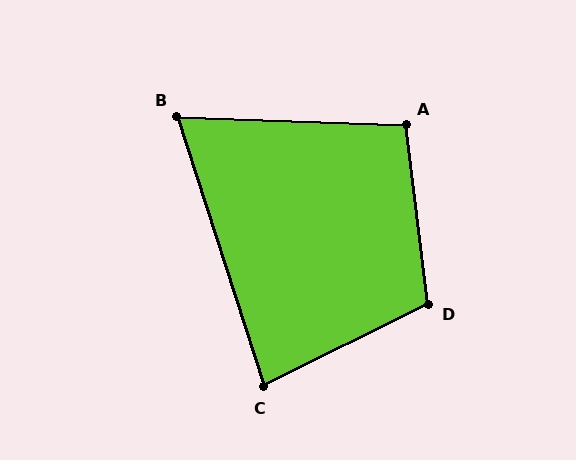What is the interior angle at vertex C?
Approximately 81 degrees (acute).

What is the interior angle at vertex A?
Approximately 99 degrees (obtuse).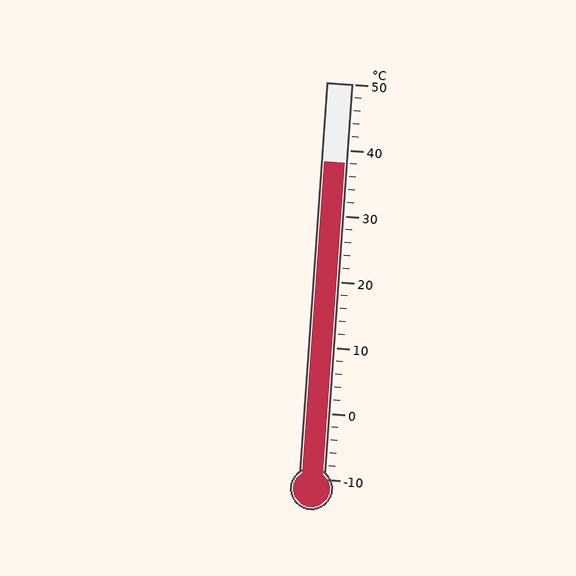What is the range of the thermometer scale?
The thermometer scale ranges from -10°C to 50°C.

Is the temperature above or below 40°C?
The temperature is below 40°C.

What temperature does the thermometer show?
The thermometer shows approximately 38°C.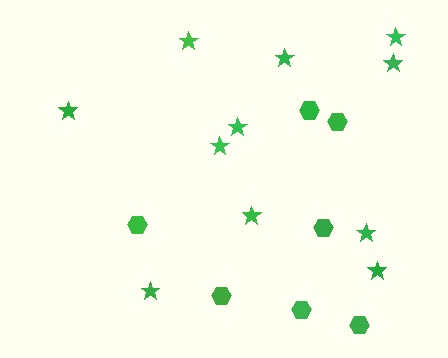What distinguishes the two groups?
There are 2 groups: one group of hexagons (7) and one group of stars (11).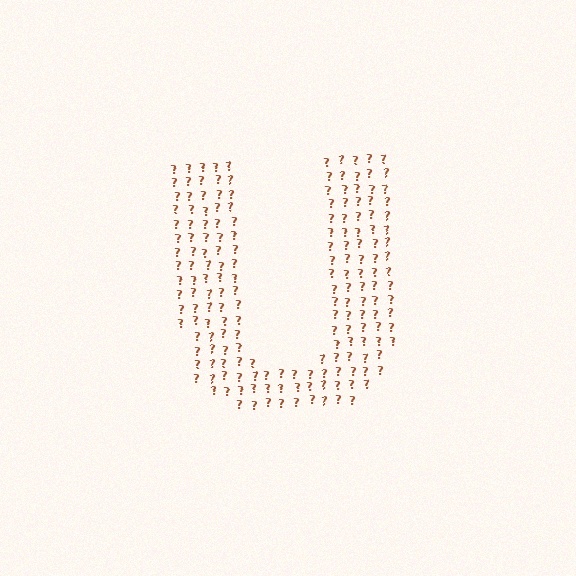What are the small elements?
The small elements are question marks.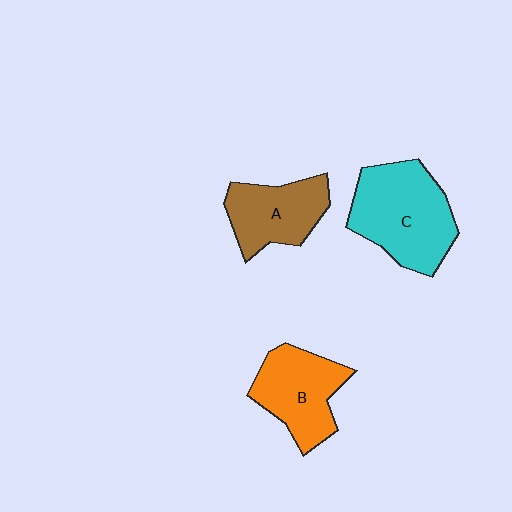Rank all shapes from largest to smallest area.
From largest to smallest: C (cyan), B (orange), A (brown).